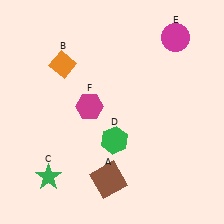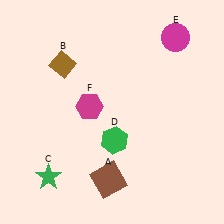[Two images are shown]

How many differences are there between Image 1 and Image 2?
There is 1 difference between the two images.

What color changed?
The diamond (B) changed from orange in Image 1 to brown in Image 2.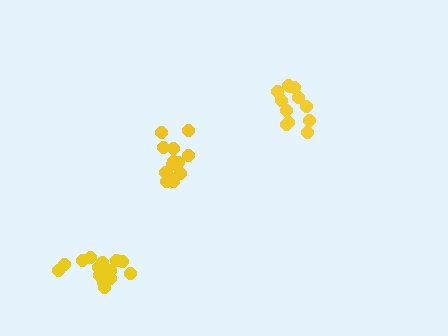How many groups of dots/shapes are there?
There are 3 groups.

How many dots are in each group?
Group 1: 14 dots, Group 2: 12 dots, Group 3: 13 dots (39 total).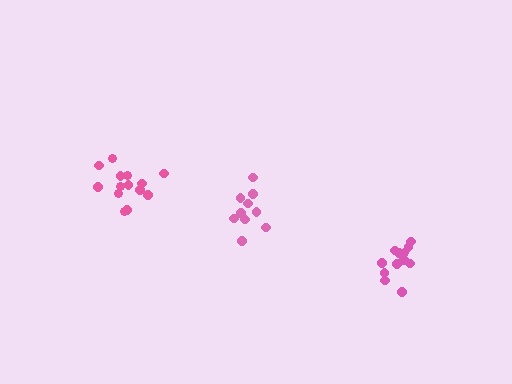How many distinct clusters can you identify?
There are 3 distinct clusters.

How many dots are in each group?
Group 1: 10 dots, Group 2: 14 dots, Group 3: 12 dots (36 total).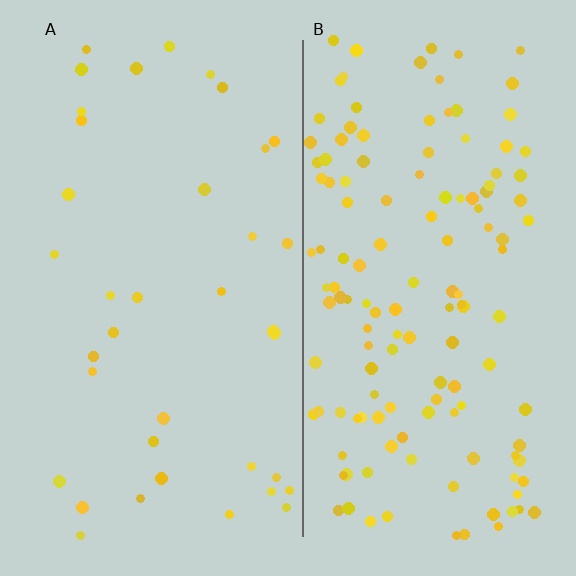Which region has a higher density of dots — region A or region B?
B (the right).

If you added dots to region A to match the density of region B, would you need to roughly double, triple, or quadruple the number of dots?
Approximately quadruple.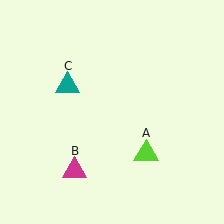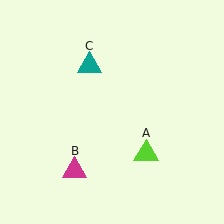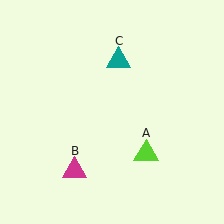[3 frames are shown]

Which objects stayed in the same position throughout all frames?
Lime triangle (object A) and magenta triangle (object B) remained stationary.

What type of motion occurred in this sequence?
The teal triangle (object C) rotated clockwise around the center of the scene.